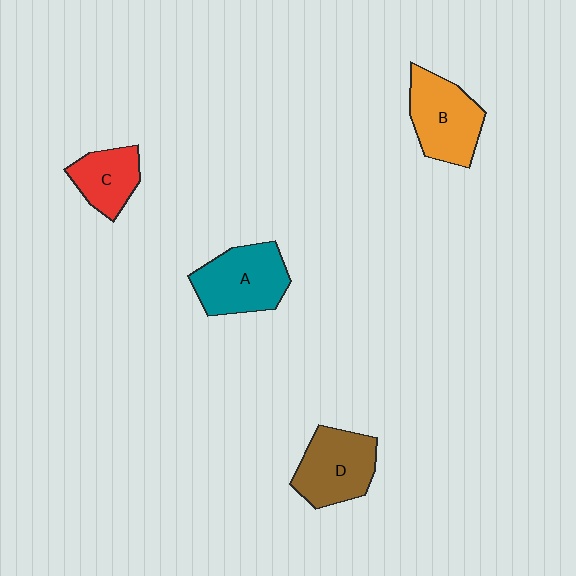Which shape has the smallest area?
Shape C (red).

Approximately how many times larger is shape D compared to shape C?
Approximately 1.4 times.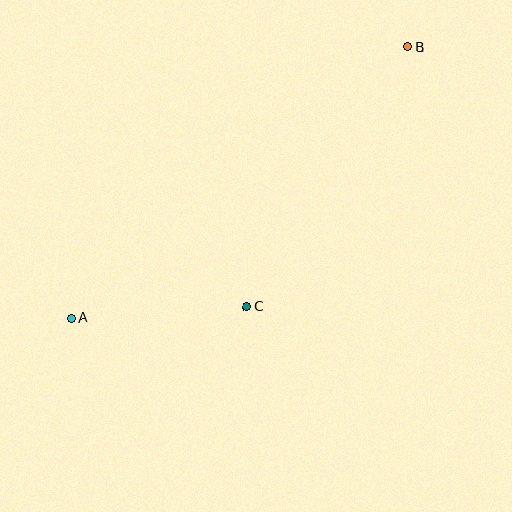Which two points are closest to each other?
Points A and C are closest to each other.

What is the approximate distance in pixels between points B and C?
The distance between B and C is approximately 306 pixels.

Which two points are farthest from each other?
Points A and B are farthest from each other.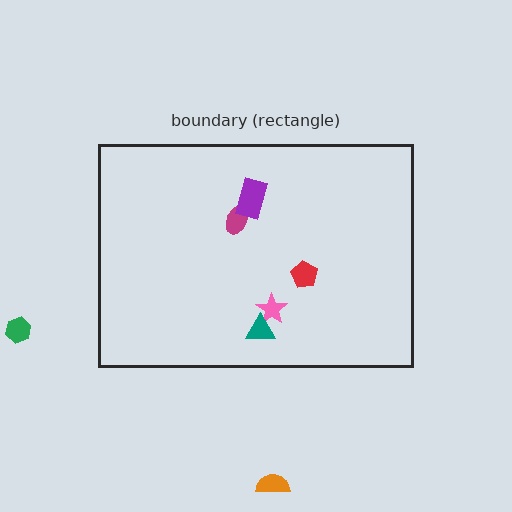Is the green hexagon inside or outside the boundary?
Outside.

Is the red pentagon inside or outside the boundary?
Inside.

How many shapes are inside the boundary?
5 inside, 2 outside.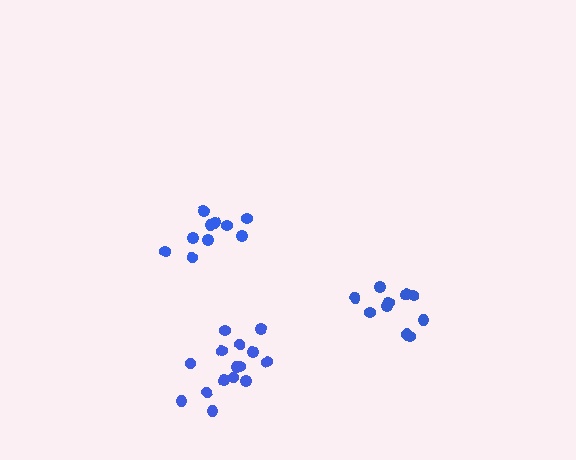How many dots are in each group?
Group 1: 10 dots, Group 2: 10 dots, Group 3: 15 dots (35 total).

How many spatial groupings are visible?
There are 3 spatial groupings.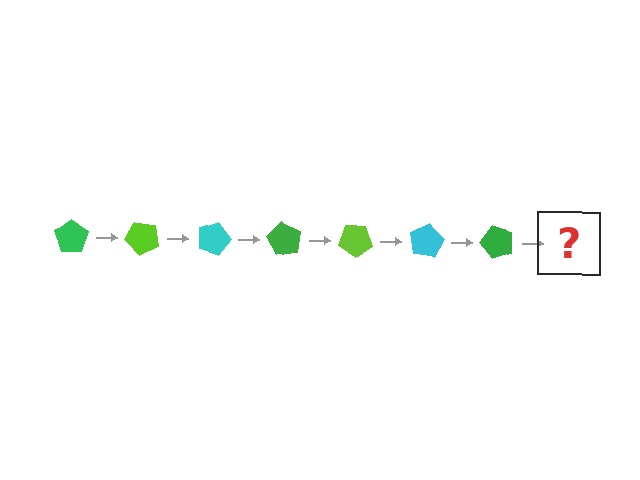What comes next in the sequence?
The next element should be a lime pentagon, rotated 315 degrees from the start.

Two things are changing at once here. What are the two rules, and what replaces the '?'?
The two rules are that it rotates 45 degrees each step and the color cycles through green, lime, and cyan. The '?' should be a lime pentagon, rotated 315 degrees from the start.